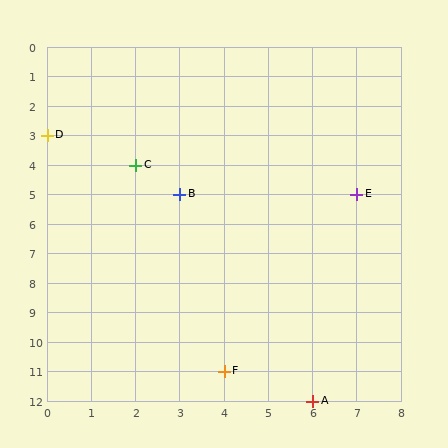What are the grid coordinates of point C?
Point C is at grid coordinates (2, 4).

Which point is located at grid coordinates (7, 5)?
Point E is at (7, 5).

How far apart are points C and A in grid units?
Points C and A are 4 columns and 8 rows apart (about 8.9 grid units diagonally).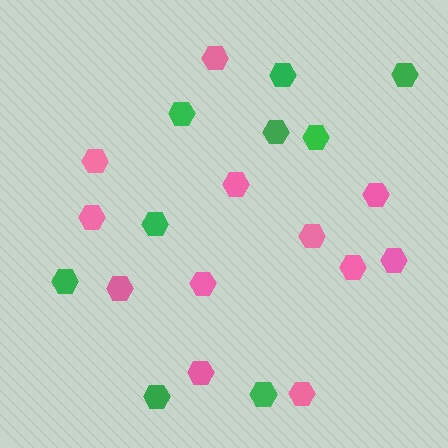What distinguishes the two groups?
There are 2 groups: one group of green hexagons (9) and one group of pink hexagons (12).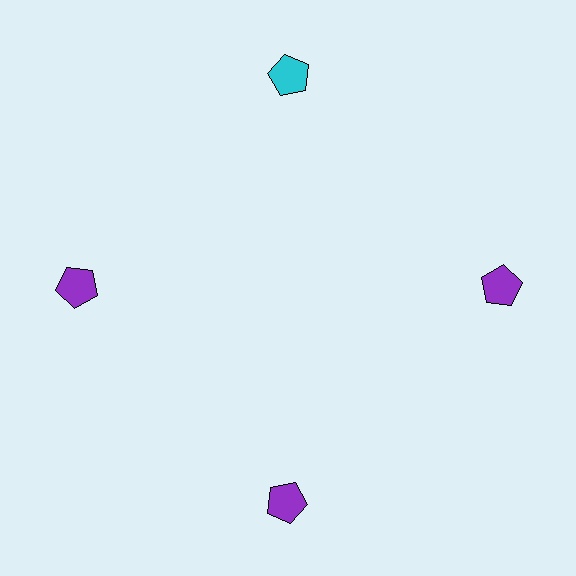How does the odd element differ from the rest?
It has a different color: cyan instead of purple.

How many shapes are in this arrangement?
There are 4 shapes arranged in a ring pattern.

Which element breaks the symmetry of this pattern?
The cyan pentagon at roughly the 12 o'clock position breaks the symmetry. All other shapes are purple pentagons.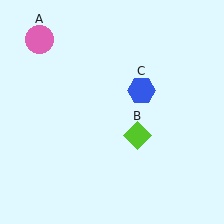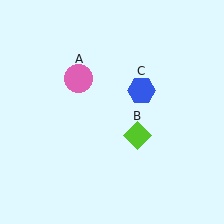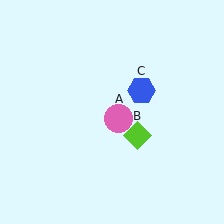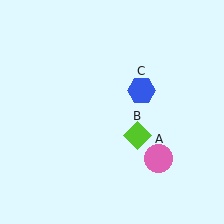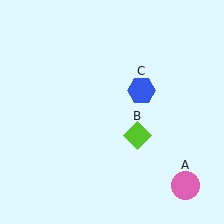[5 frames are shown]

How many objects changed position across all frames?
1 object changed position: pink circle (object A).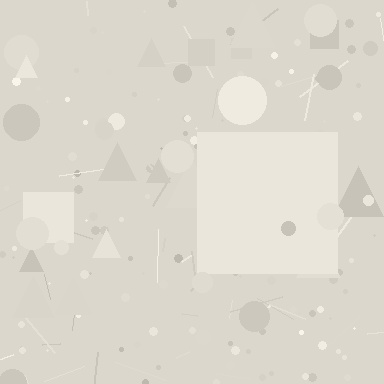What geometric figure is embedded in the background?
A square is embedded in the background.